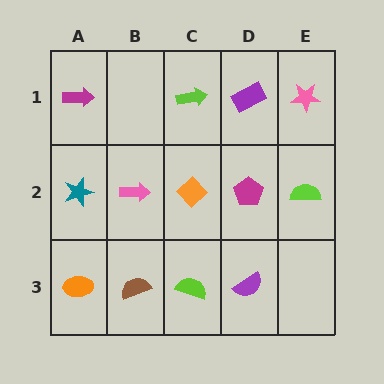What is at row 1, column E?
A pink star.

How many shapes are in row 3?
4 shapes.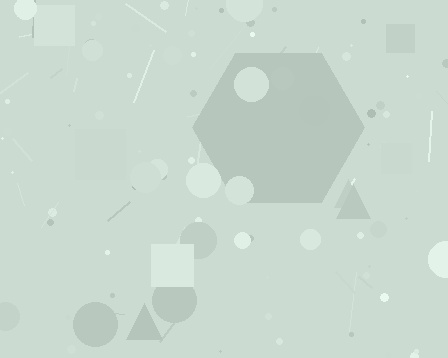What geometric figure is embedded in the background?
A hexagon is embedded in the background.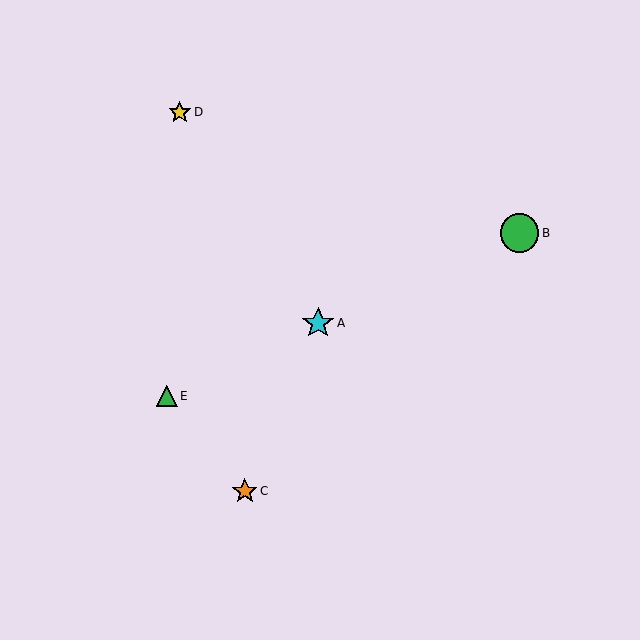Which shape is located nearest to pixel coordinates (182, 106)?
The yellow star (labeled D) at (180, 112) is nearest to that location.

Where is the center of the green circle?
The center of the green circle is at (519, 233).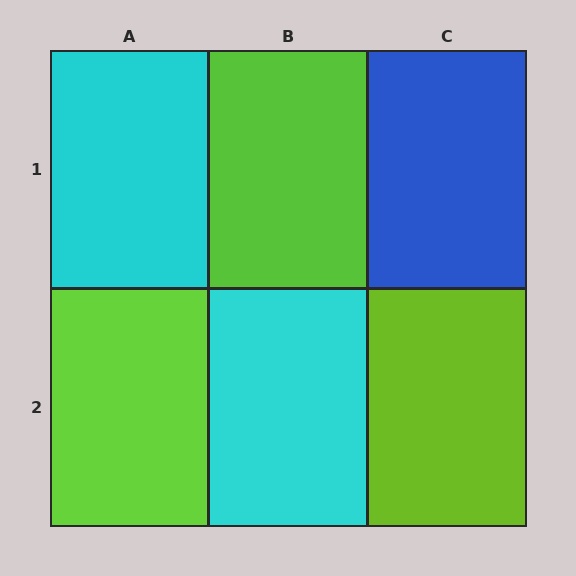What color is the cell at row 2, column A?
Lime.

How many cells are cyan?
2 cells are cyan.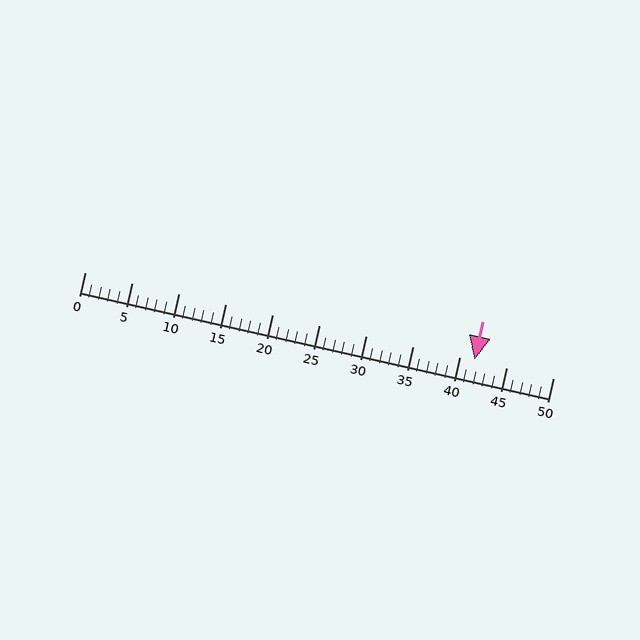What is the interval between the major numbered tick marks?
The major tick marks are spaced 5 units apart.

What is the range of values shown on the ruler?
The ruler shows values from 0 to 50.